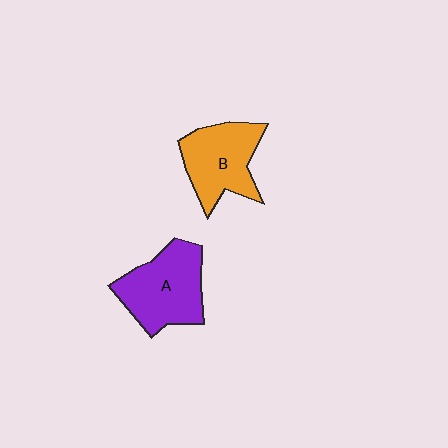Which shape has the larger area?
Shape A (purple).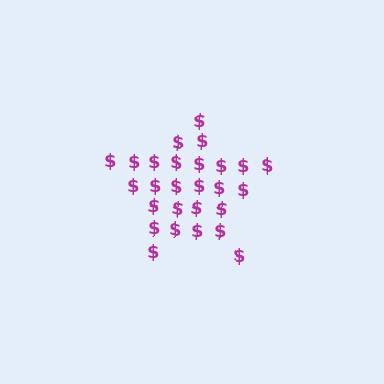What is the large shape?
The large shape is a star.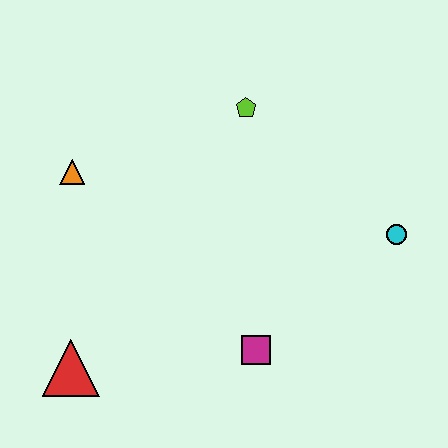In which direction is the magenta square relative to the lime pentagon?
The magenta square is below the lime pentagon.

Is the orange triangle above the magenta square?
Yes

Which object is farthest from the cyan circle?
The red triangle is farthest from the cyan circle.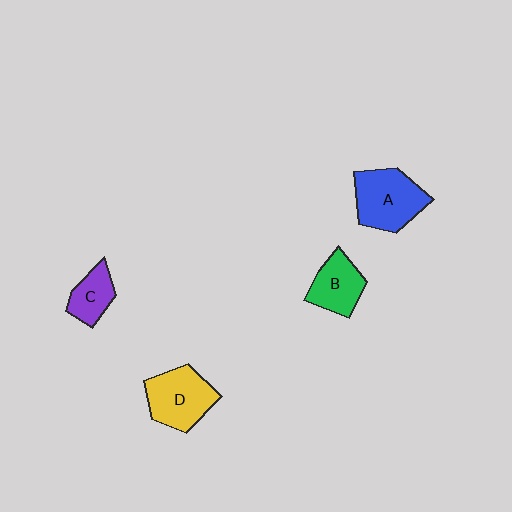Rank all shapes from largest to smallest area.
From largest to smallest: A (blue), D (yellow), B (green), C (purple).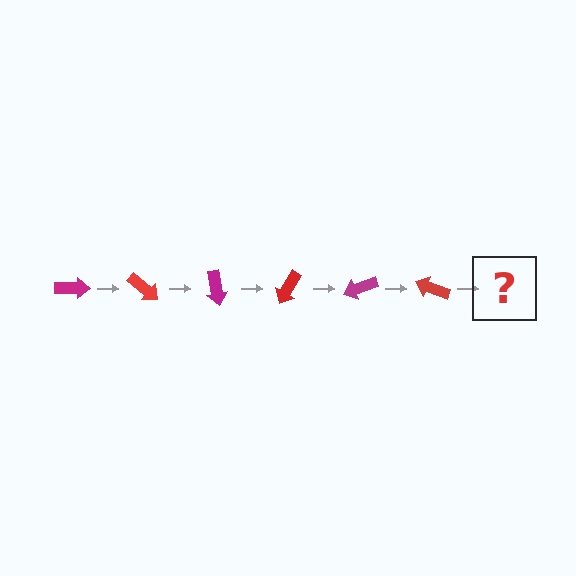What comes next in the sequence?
The next element should be a magenta arrow, rotated 240 degrees from the start.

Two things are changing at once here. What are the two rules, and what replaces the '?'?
The two rules are that it rotates 40 degrees each step and the color cycles through magenta and red. The '?' should be a magenta arrow, rotated 240 degrees from the start.